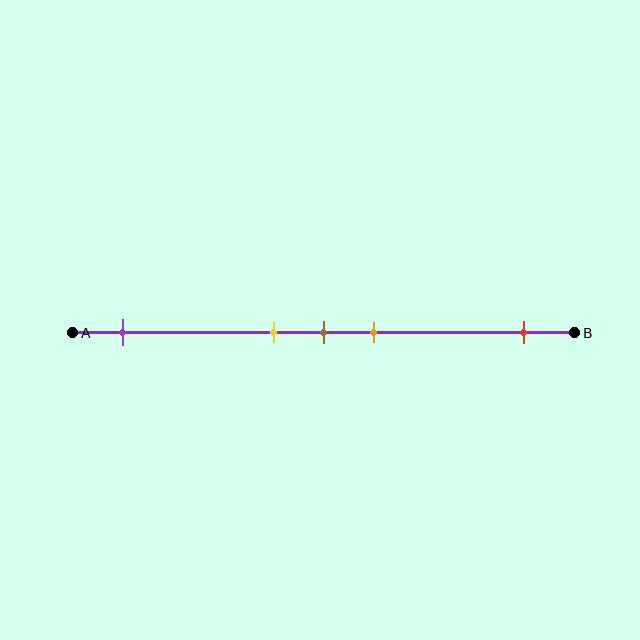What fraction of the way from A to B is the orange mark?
The orange mark is approximately 60% (0.6) of the way from A to B.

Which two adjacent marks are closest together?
The yellow and brown marks are the closest adjacent pair.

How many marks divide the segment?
There are 5 marks dividing the segment.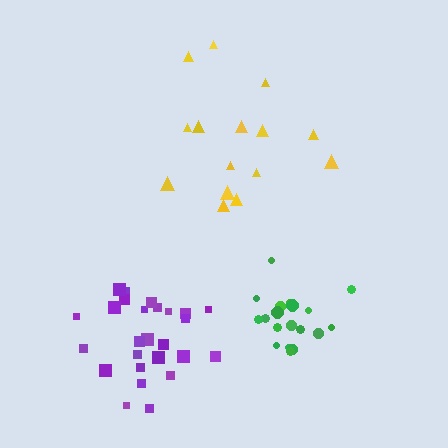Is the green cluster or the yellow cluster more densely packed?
Green.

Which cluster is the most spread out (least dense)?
Yellow.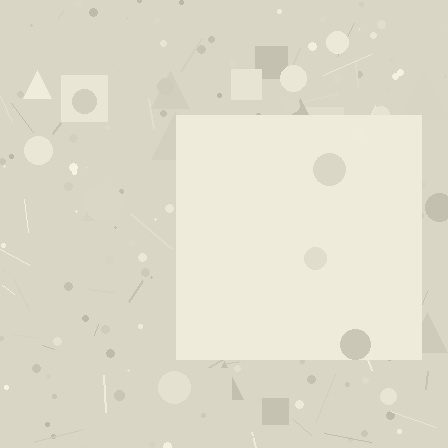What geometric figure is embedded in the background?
A square is embedded in the background.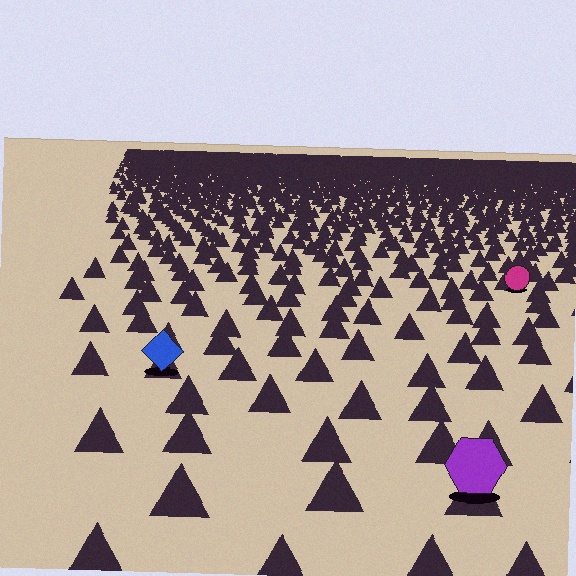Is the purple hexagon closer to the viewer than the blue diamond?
Yes. The purple hexagon is closer — you can tell from the texture gradient: the ground texture is coarser near it.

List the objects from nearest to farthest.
From nearest to farthest: the purple hexagon, the blue diamond, the magenta circle.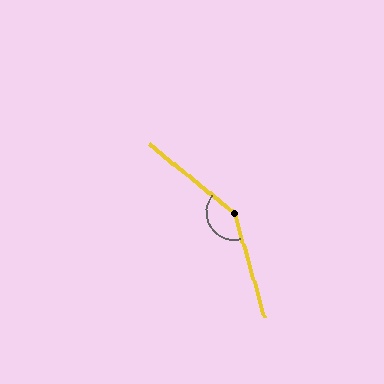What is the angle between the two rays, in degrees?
Approximately 146 degrees.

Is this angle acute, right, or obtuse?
It is obtuse.